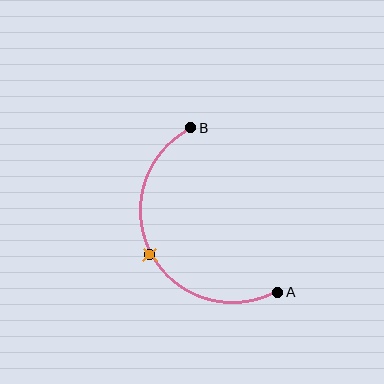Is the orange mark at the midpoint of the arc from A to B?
Yes. The orange mark lies on the arc at equal arc-length from both A and B — it is the arc midpoint.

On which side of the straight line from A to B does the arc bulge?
The arc bulges to the left of the straight line connecting A and B.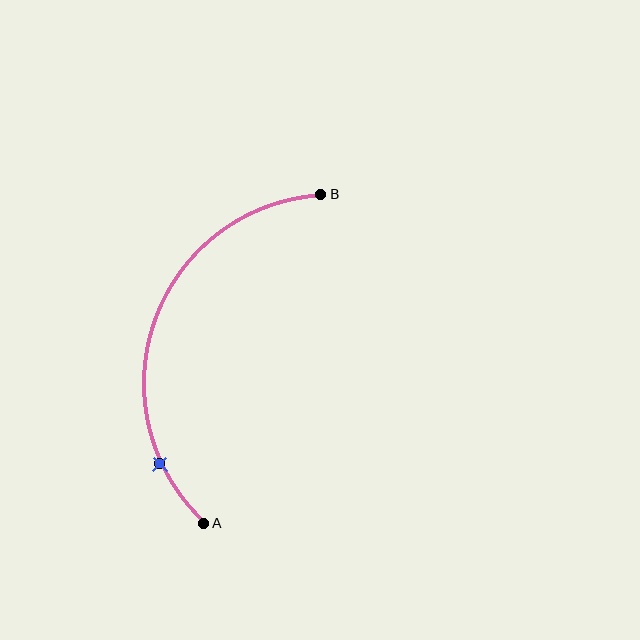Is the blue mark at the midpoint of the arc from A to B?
No. The blue mark lies on the arc but is closer to endpoint A. The arc midpoint would be at the point on the curve equidistant along the arc from both A and B.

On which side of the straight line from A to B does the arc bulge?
The arc bulges to the left of the straight line connecting A and B.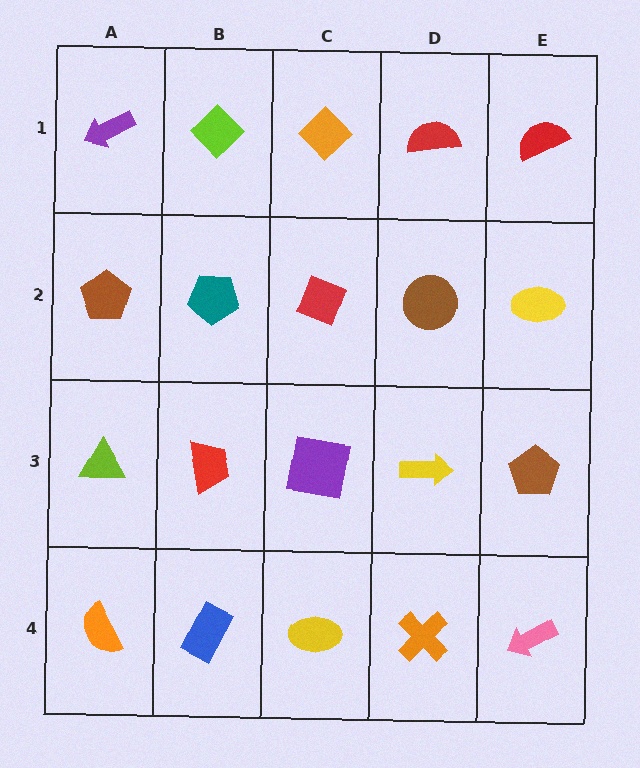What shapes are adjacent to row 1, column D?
A brown circle (row 2, column D), an orange diamond (row 1, column C), a red semicircle (row 1, column E).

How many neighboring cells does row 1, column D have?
3.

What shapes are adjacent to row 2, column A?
A purple arrow (row 1, column A), a lime triangle (row 3, column A), a teal pentagon (row 2, column B).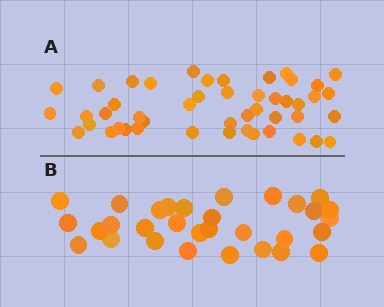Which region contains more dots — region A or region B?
Region A (the top region) has more dots.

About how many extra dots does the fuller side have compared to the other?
Region A has approximately 15 more dots than region B.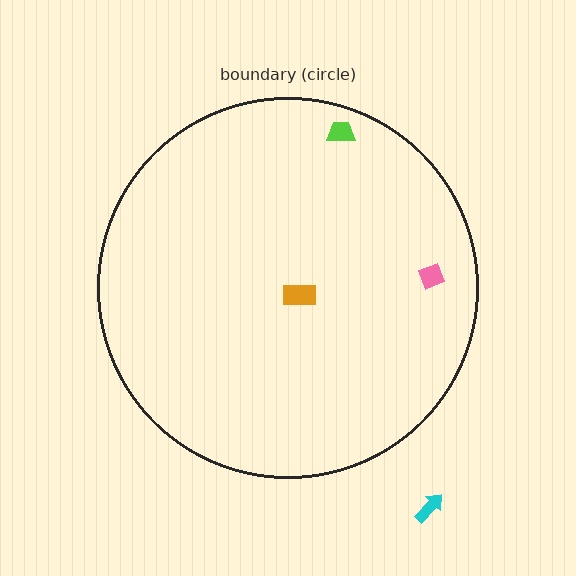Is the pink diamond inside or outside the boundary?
Inside.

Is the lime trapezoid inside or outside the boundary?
Inside.